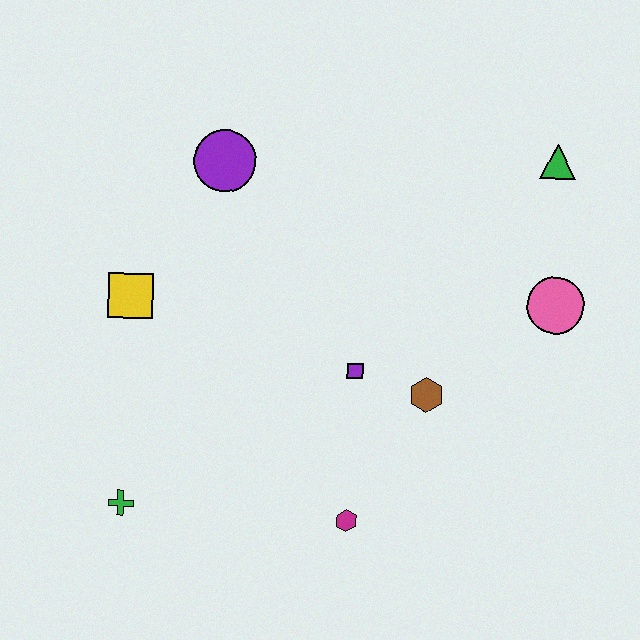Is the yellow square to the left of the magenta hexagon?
Yes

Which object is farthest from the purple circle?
The magenta hexagon is farthest from the purple circle.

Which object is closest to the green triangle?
The pink circle is closest to the green triangle.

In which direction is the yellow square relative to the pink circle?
The yellow square is to the left of the pink circle.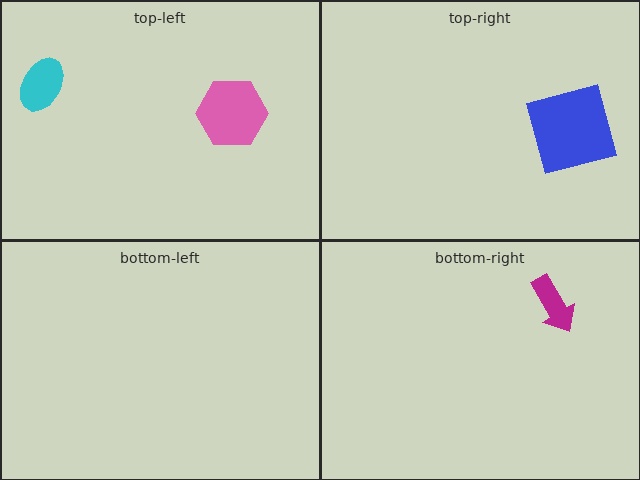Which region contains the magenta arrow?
The bottom-right region.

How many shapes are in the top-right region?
1.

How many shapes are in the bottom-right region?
1.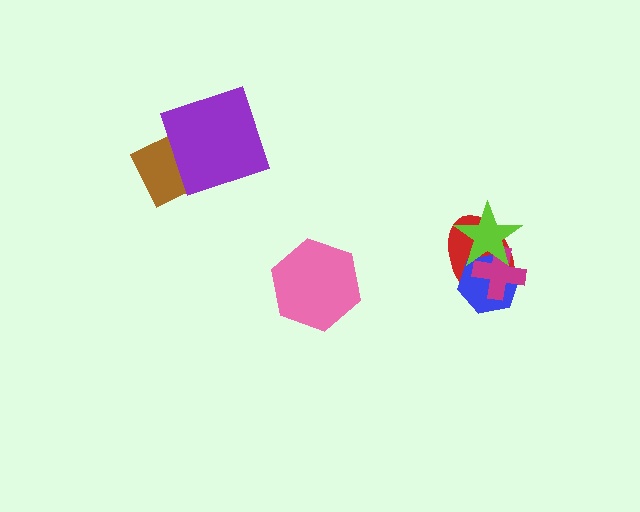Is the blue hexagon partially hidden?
Yes, it is partially covered by another shape.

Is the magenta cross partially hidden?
Yes, it is partially covered by another shape.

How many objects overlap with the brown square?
1 object overlaps with the brown square.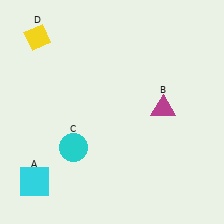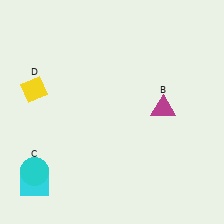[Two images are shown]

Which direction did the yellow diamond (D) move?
The yellow diamond (D) moved down.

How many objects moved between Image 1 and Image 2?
2 objects moved between the two images.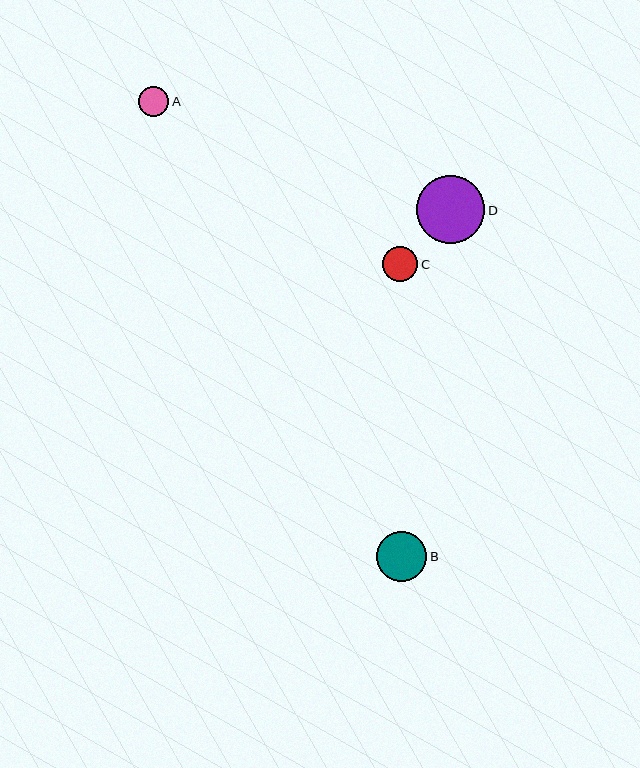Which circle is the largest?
Circle D is the largest with a size of approximately 69 pixels.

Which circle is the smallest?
Circle A is the smallest with a size of approximately 30 pixels.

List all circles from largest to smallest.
From largest to smallest: D, B, C, A.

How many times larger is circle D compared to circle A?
Circle D is approximately 2.3 times the size of circle A.